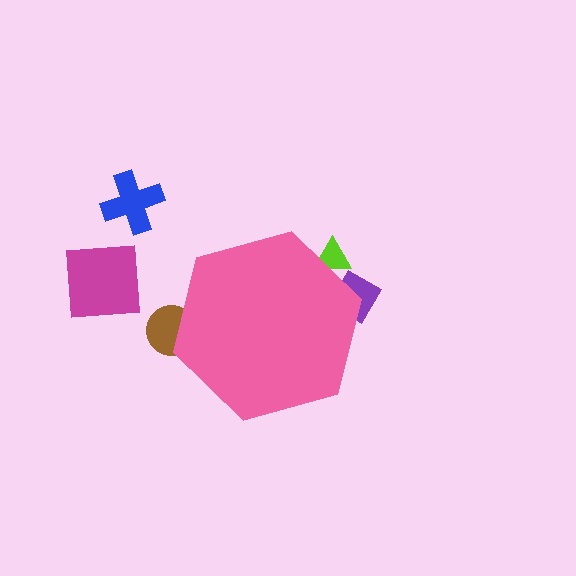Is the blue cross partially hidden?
No, the blue cross is fully visible.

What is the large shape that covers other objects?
A pink hexagon.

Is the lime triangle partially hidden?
Yes, the lime triangle is partially hidden behind the pink hexagon.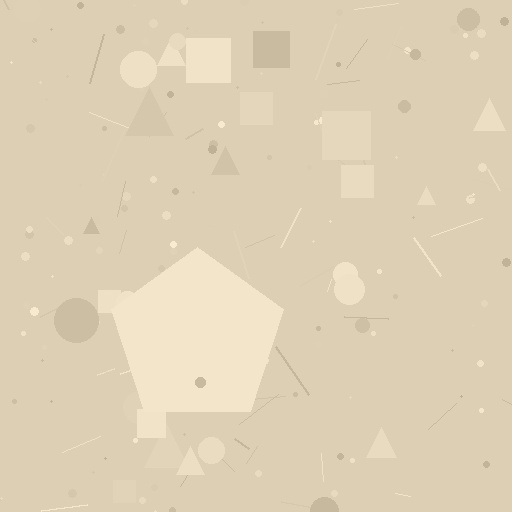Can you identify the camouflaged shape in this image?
The camouflaged shape is a pentagon.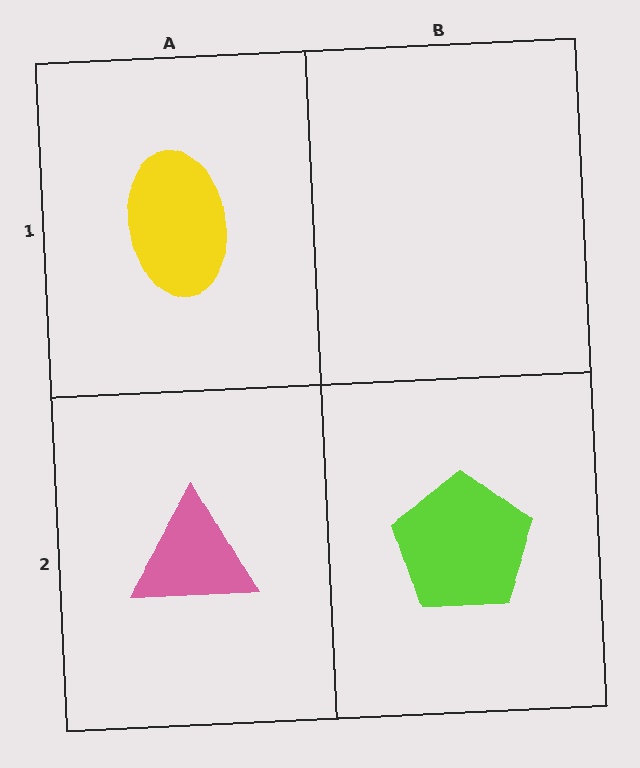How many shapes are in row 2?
2 shapes.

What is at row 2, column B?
A lime pentagon.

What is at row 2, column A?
A pink triangle.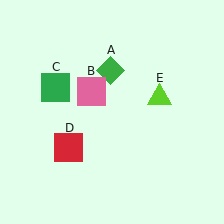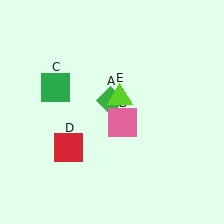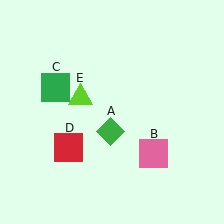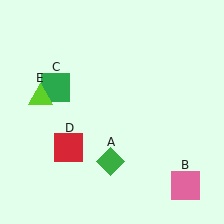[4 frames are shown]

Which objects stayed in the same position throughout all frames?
Green square (object C) and red square (object D) remained stationary.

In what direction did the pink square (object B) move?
The pink square (object B) moved down and to the right.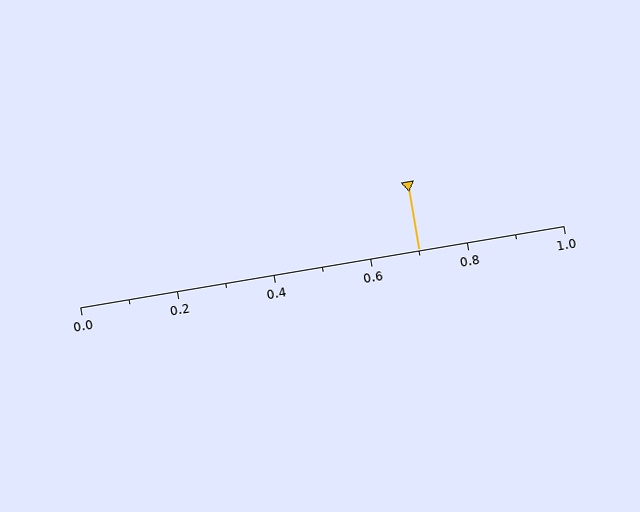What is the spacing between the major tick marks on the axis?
The major ticks are spaced 0.2 apart.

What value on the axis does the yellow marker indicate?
The marker indicates approximately 0.7.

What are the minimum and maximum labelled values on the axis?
The axis runs from 0.0 to 1.0.